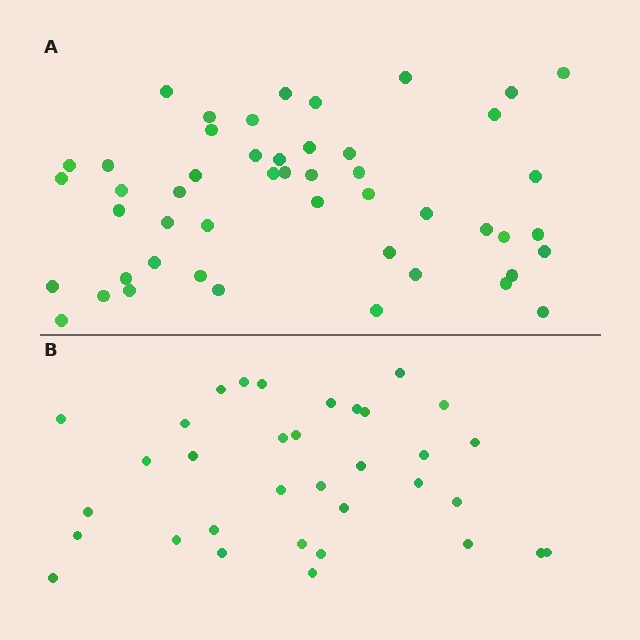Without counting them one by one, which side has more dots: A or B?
Region A (the top region) has more dots.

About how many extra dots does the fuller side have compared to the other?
Region A has approximately 15 more dots than region B.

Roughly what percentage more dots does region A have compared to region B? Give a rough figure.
About 45% more.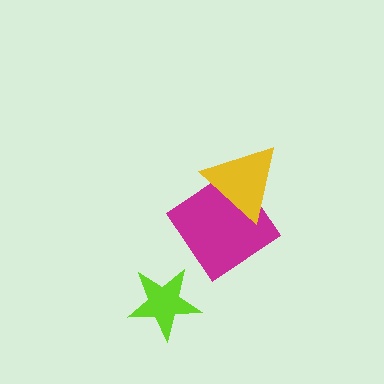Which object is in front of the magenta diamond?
The yellow triangle is in front of the magenta diamond.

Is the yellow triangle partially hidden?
No, no other shape covers it.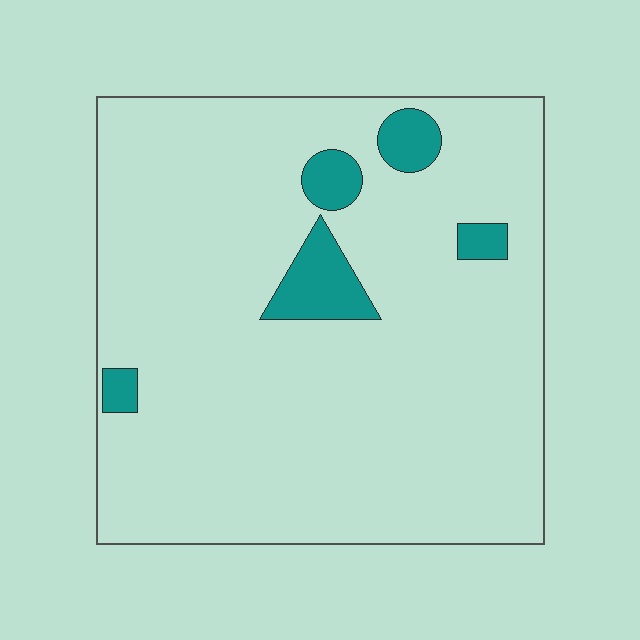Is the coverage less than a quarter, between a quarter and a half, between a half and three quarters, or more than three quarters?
Less than a quarter.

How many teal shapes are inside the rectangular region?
5.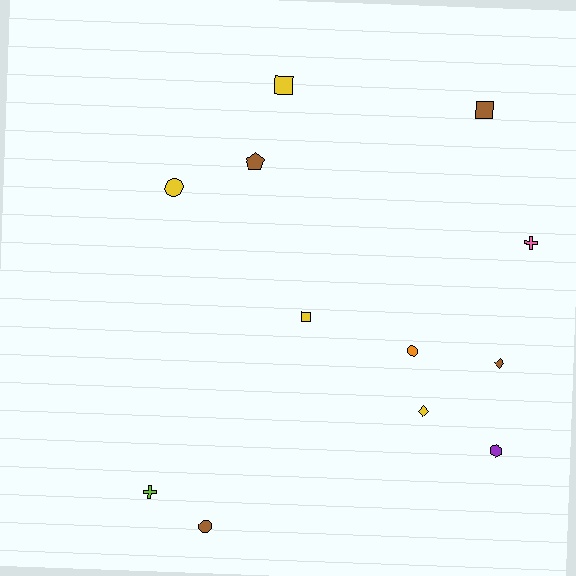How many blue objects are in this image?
There are no blue objects.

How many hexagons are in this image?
There is 1 hexagon.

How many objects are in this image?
There are 12 objects.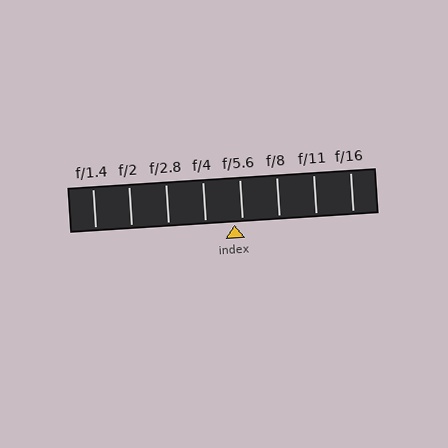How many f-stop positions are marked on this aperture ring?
There are 8 f-stop positions marked.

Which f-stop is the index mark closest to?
The index mark is closest to f/5.6.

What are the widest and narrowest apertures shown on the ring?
The widest aperture shown is f/1.4 and the narrowest is f/16.